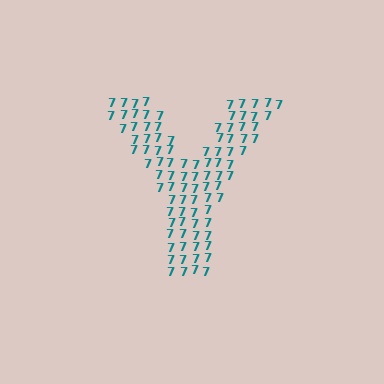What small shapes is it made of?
It is made of small digit 7's.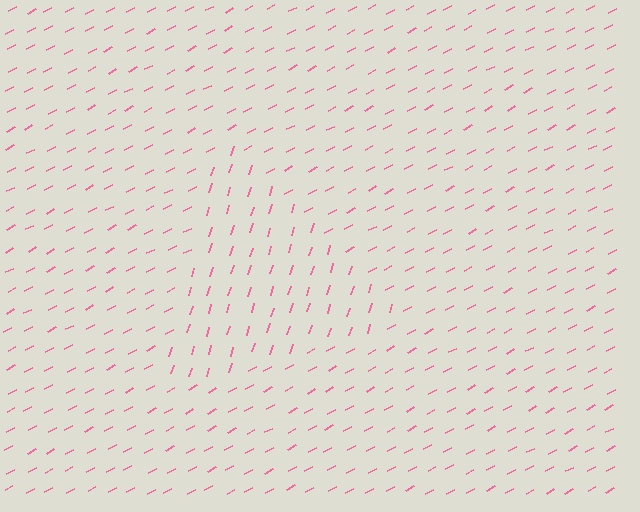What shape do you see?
I see a triangle.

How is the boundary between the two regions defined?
The boundary is defined purely by a change in line orientation (approximately 45 degrees difference). All lines are the same color and thickness.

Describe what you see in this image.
The image is filled with small pink line segments. A triangle region in the image has lines oriented differently from the surrounding lines, creating a visible texture boundary.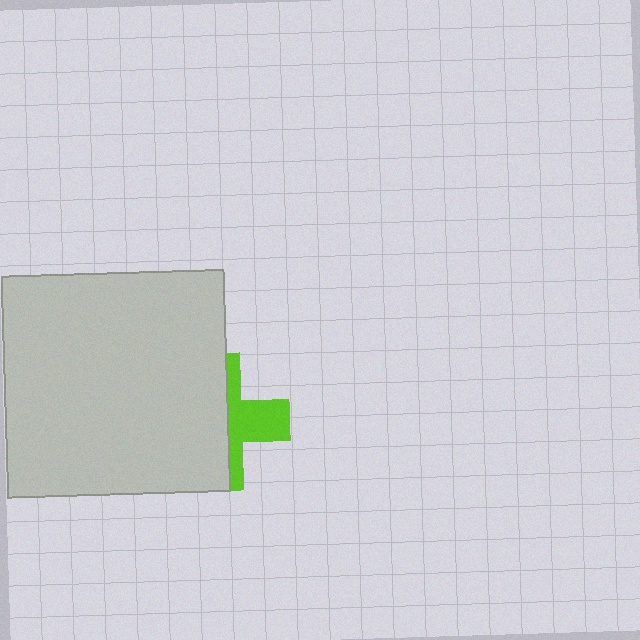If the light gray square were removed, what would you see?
You would see the complete lime cross.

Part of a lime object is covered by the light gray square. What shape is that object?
It is a cross.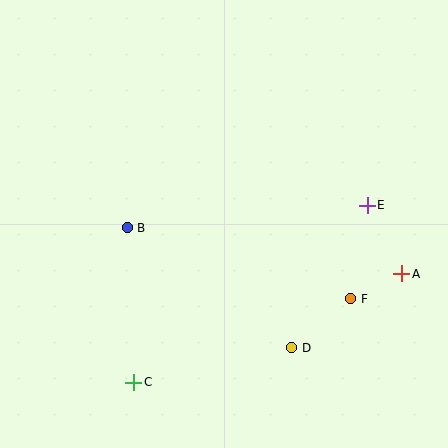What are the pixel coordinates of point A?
Point A is at (402, 274).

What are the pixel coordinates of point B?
Point B is at (127, 228).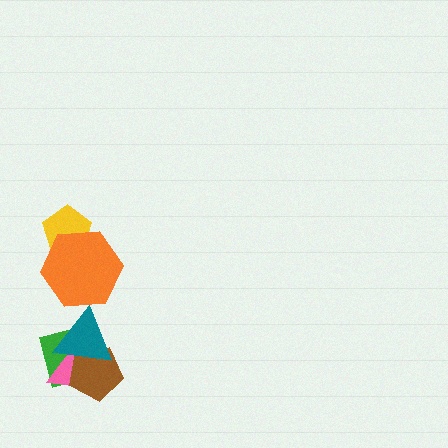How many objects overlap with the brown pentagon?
3 objects overlap with the brown pentagon.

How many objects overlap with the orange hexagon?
1 object overlaps with the orange hexagon.